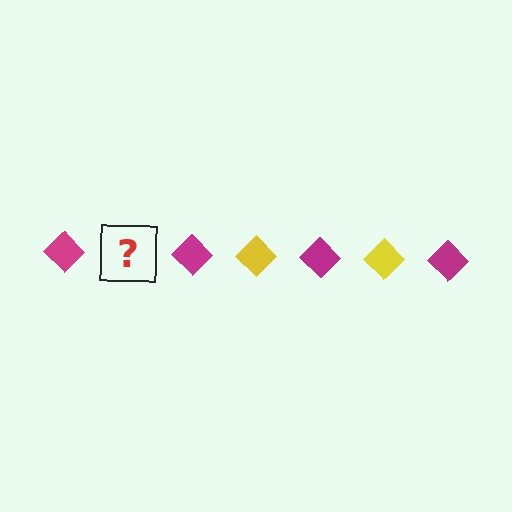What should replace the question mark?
The question mark should be replaced with a yellow diamond.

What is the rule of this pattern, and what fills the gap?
The rule is that the pattern cycles through magenta, yellow diamonds. The gap should be filled with a yellow diamond.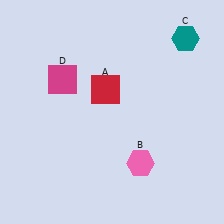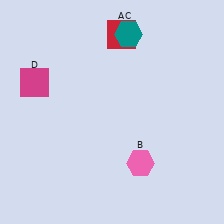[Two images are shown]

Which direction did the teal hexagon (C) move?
The teal hexagon (C) moved left.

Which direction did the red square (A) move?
The red square (A) moved up.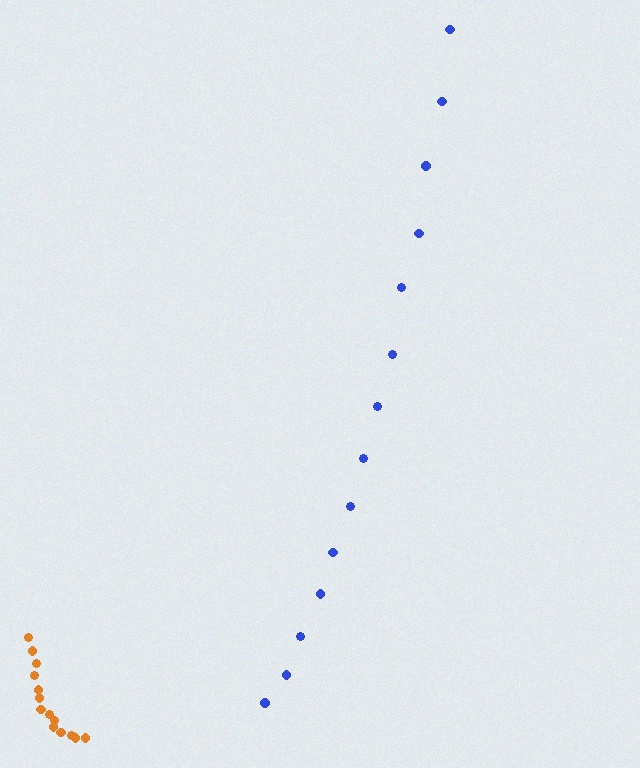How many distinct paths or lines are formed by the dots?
There are 2 distinct paths.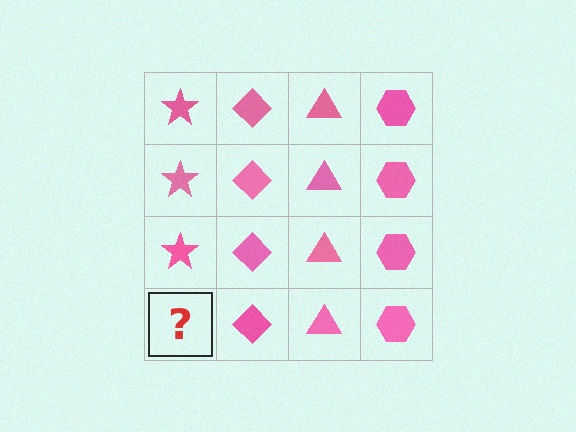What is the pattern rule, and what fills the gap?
The rule is that each column has a consistent shape. The gap should be filled with a pink star.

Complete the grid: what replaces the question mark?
The question mark should be replaced with a pink star.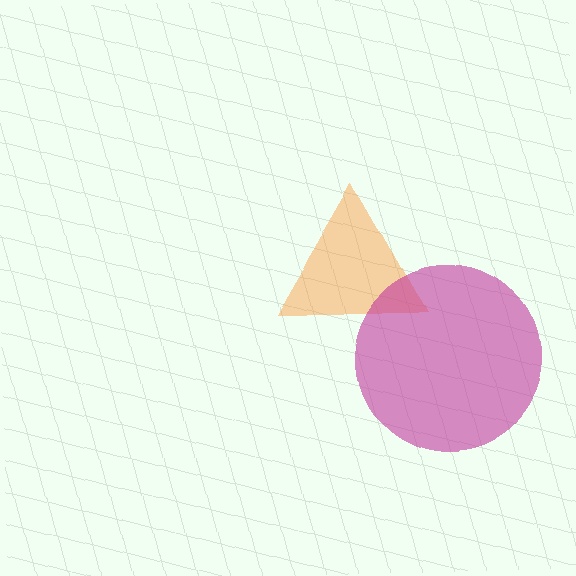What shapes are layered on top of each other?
The layered shapes are: an orange triangle, a magenta circle.